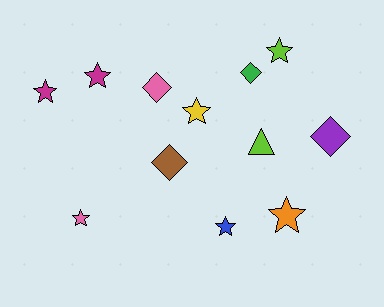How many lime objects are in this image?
There are 2 lime objects.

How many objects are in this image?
There are 12 objects.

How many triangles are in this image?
There is 1 triangle.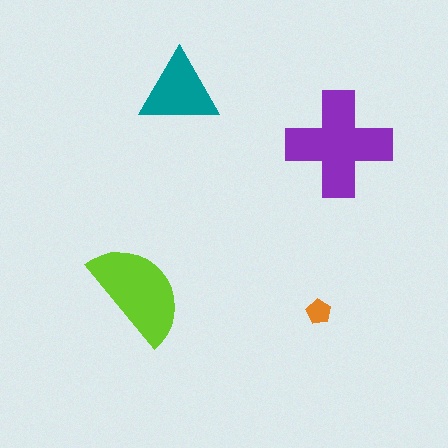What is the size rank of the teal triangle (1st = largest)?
3rd.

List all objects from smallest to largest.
The orange pentagon, the teal triangle, the lime semicircle, the purple cross.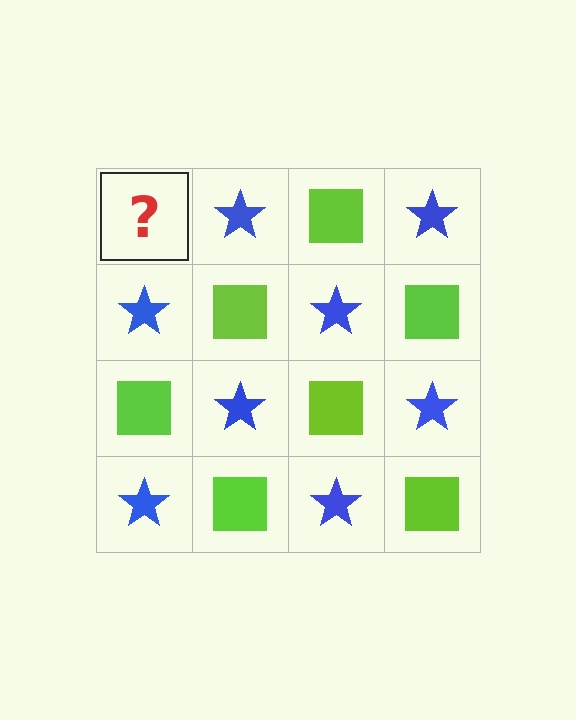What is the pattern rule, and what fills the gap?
The rule is that it alternates lime square and blue star in a checkerboard pattern. The gap should be filled with a lime square.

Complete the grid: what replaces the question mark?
The question mark should be replaced with a lime square.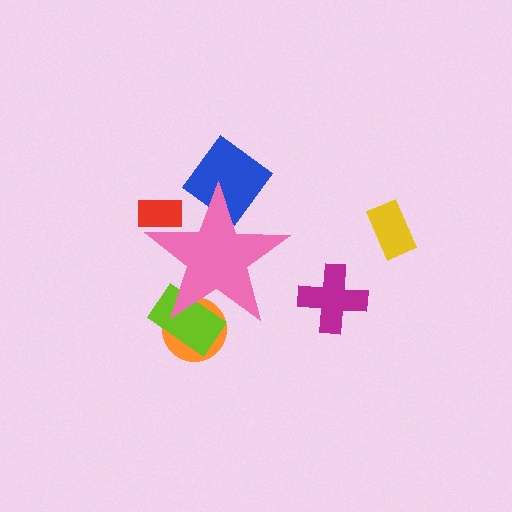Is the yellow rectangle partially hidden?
No, the yellow rectangle is fully visible.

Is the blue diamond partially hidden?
Yes, the blue diamond is partially hidden behind the pink star.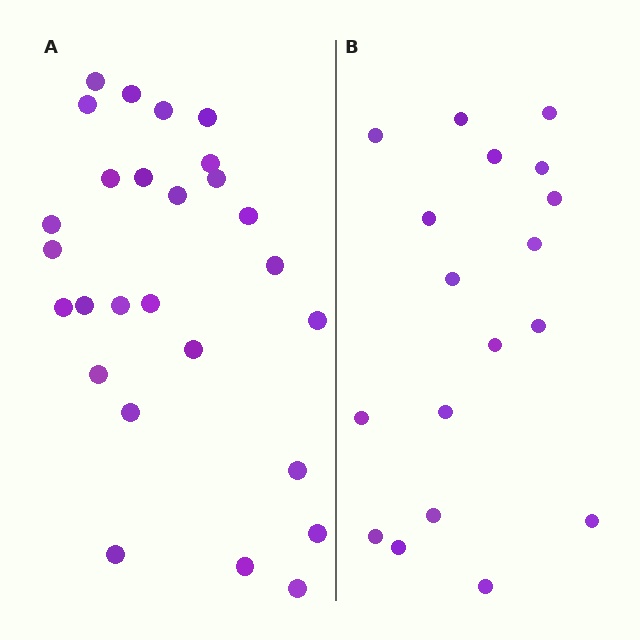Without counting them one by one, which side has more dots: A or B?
Region A (the left region) has more dots.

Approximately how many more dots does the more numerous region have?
Region A has roughly 8 or so more dots than region B.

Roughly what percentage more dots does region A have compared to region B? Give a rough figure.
About 50% more.